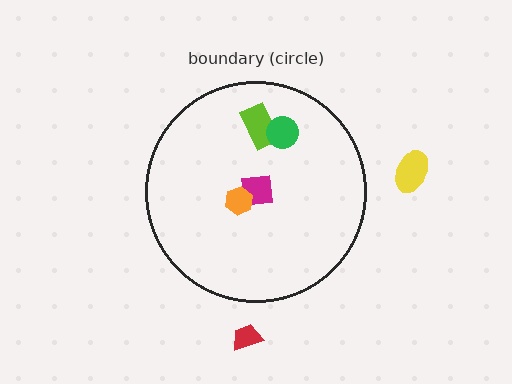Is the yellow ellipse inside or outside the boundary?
Outside.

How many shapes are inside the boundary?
4 inside, 2 outside.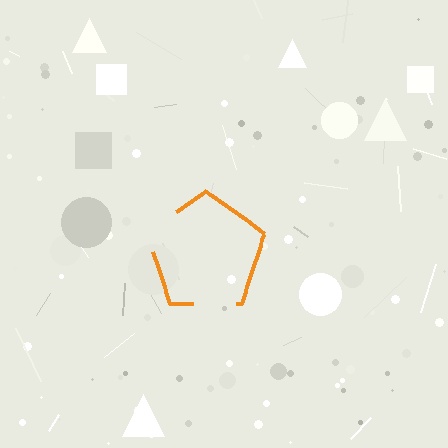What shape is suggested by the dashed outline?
The dashed outline suggests a pentagon.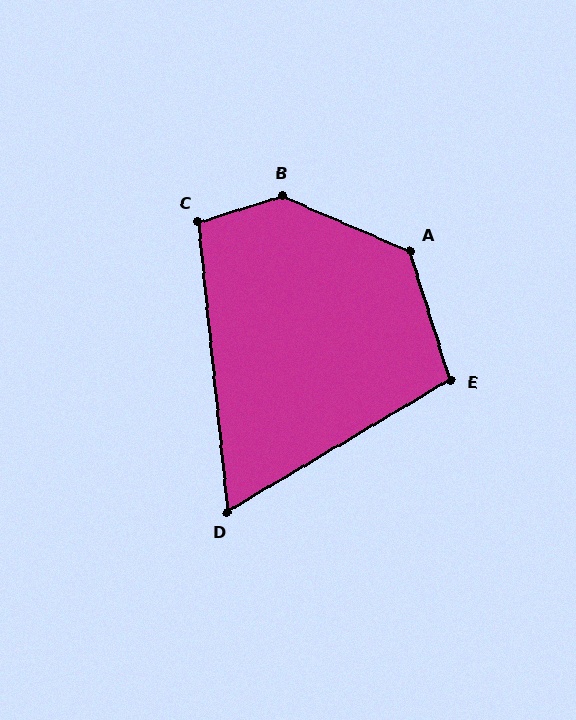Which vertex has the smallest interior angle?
D, at approximately 65 degrees.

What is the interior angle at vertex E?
Approximately 103 degrees (obtuse).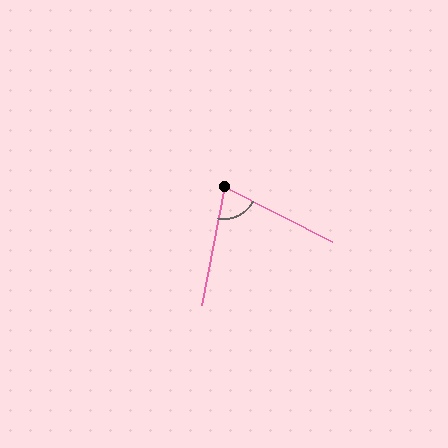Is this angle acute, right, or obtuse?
It is acute.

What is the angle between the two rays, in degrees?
Approximately 73 degrees.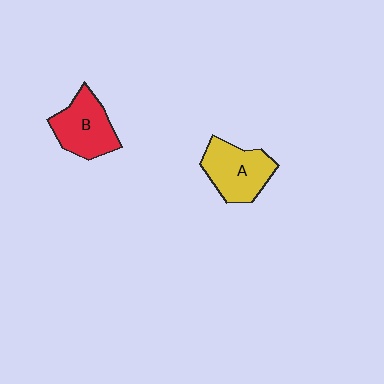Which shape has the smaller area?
Shape B (red).